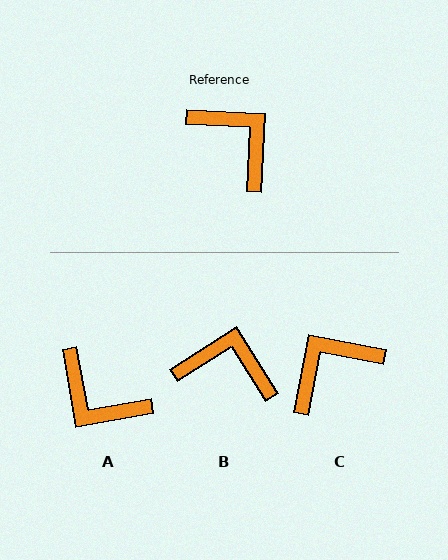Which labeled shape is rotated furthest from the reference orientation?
A, about 167 degrees away.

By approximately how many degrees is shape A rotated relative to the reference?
Approximately 167 degrees clockwise.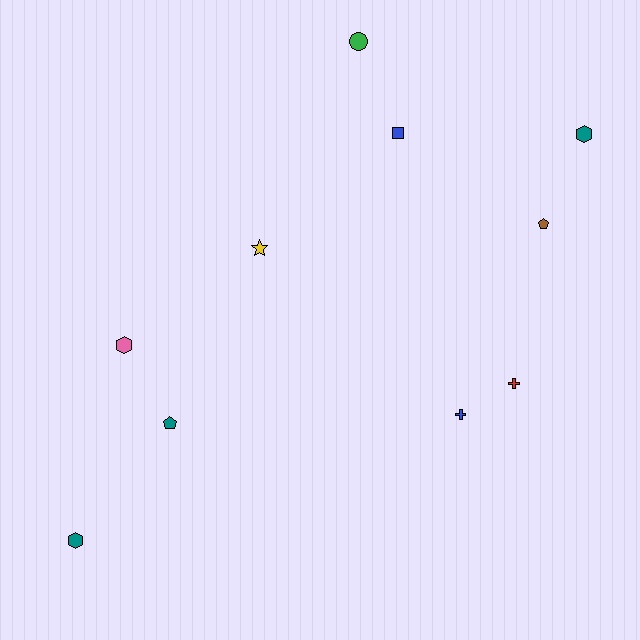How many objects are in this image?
There are 10 objects.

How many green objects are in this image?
There is 1 green object.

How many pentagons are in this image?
There are 2 pentagons.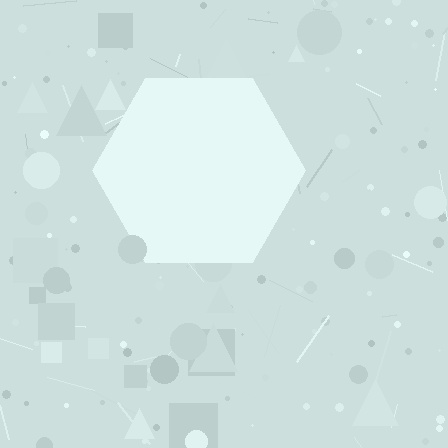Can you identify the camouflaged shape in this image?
The camouflaged shape is a hexagon.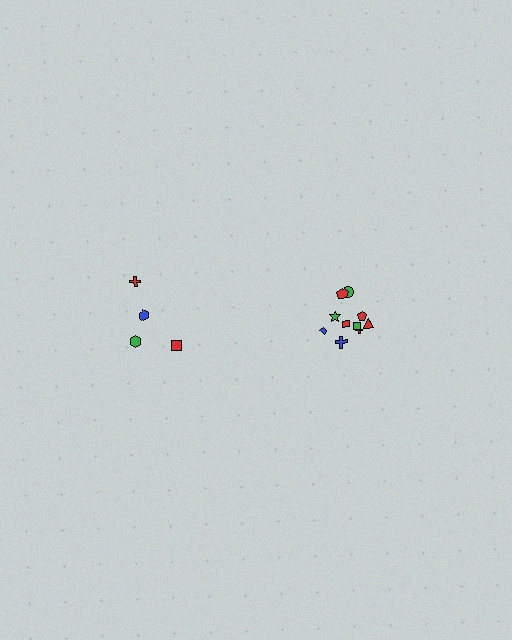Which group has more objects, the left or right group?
The right group.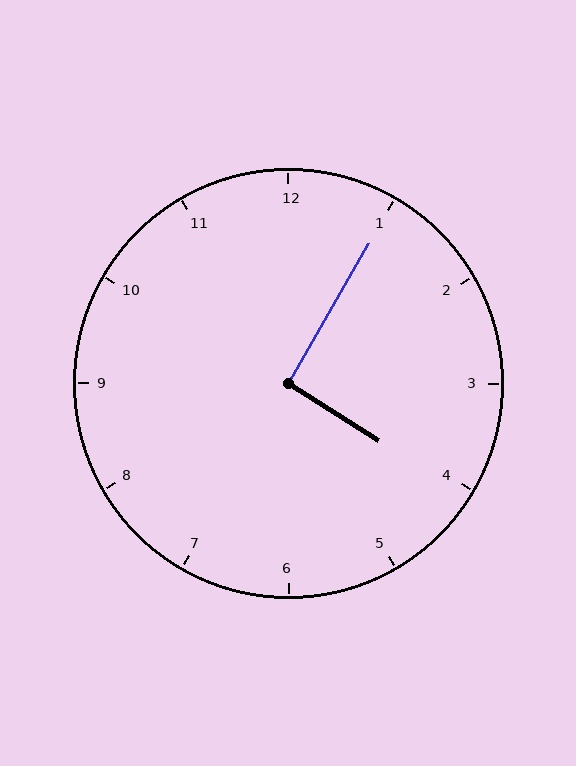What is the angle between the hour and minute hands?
Approximately 92 degrees.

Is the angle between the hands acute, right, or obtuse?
It is right.